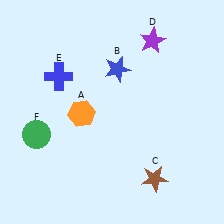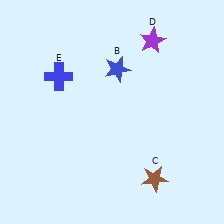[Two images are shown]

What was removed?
The orange hexagon (A), the green circle (F) were removed in Image 2.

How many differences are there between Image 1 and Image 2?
There are 2 differences between the two images.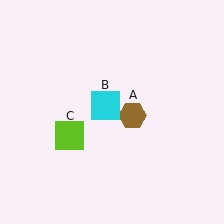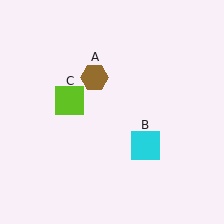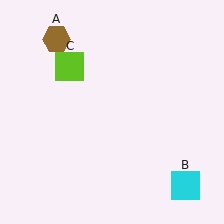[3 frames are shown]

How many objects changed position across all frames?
3 objects changed position: brown hexagon (object A), cyan square (object B), lime square (object C).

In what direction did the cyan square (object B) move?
The cyan square (object B) moved down and to the right.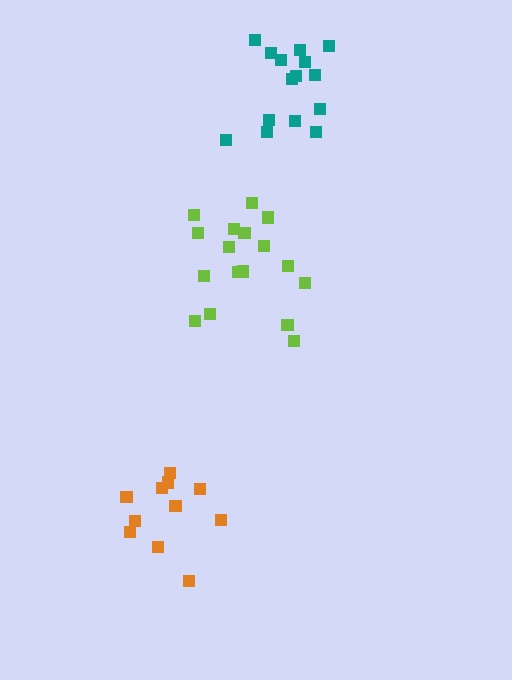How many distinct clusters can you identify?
There are 3 distinct clusters.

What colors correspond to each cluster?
The clusters are colored: orange, teal, lime.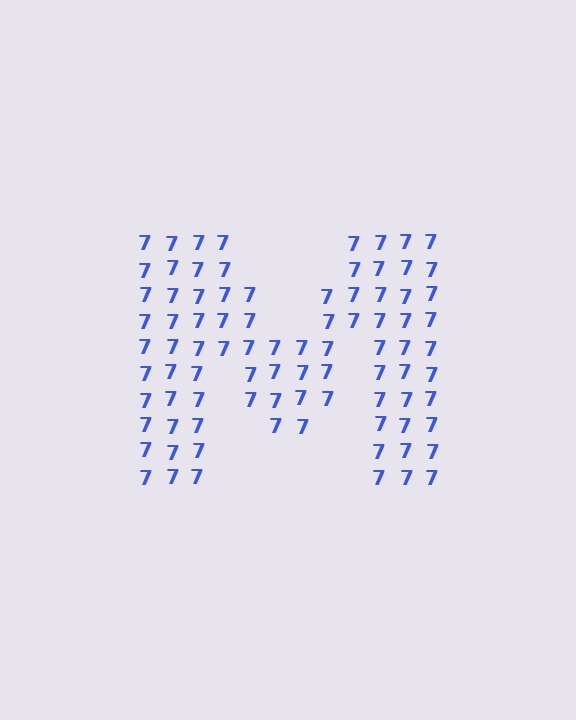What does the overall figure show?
The overall figure shows the letter M.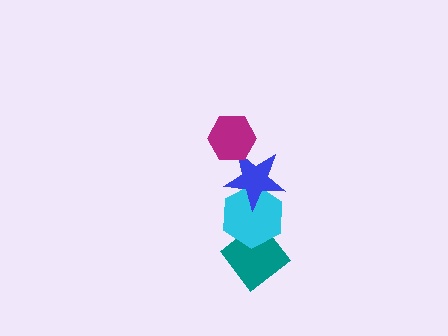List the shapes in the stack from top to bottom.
From top to bottom: the magenta hexagon, the blue star, the cyan hexagon, the teal diamond.